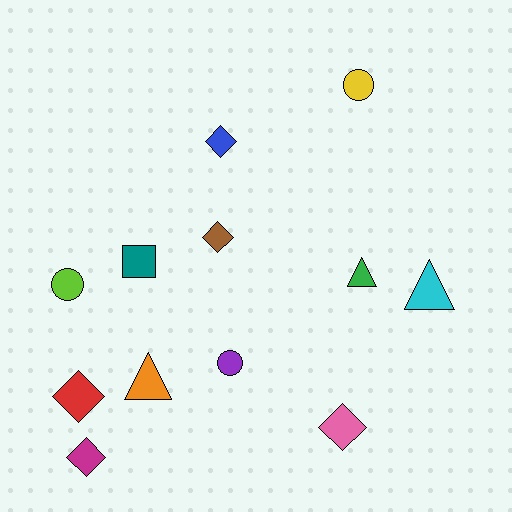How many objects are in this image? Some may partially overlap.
There are 12 objects.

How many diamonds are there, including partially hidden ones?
There are 5 diamonds.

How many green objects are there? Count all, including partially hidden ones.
There is 1 green object.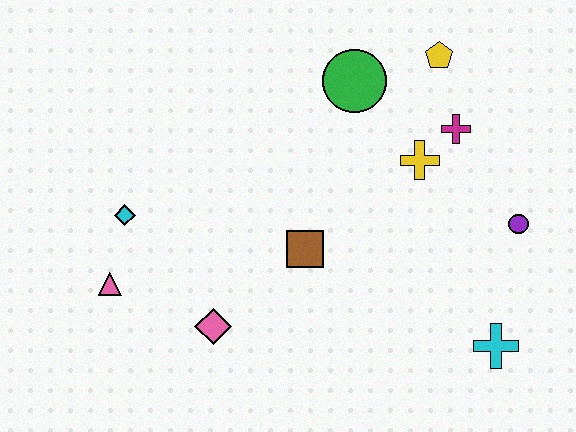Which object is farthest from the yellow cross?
The pink triangle is farthest from the yellow cross.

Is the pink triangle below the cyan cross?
No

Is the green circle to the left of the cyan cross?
Yes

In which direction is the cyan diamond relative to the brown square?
The cyan diamond is to the left of the brown square.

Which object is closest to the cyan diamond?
The pink triangle is closest to the cyan diamond.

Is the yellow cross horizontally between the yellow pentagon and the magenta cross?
No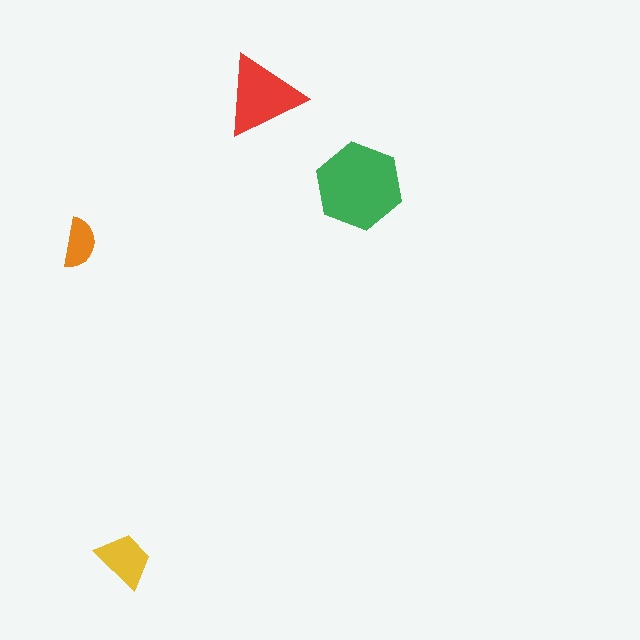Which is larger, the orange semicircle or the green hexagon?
The green hexagon.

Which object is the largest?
The green hexagon.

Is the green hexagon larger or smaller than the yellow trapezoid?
Larger.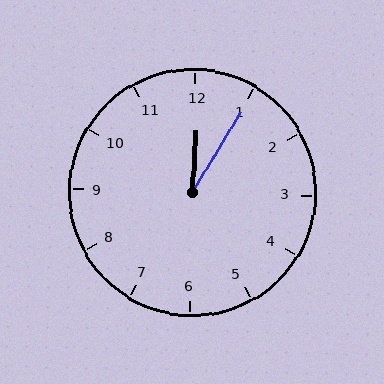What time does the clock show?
12:05.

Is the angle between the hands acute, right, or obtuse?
It is acute.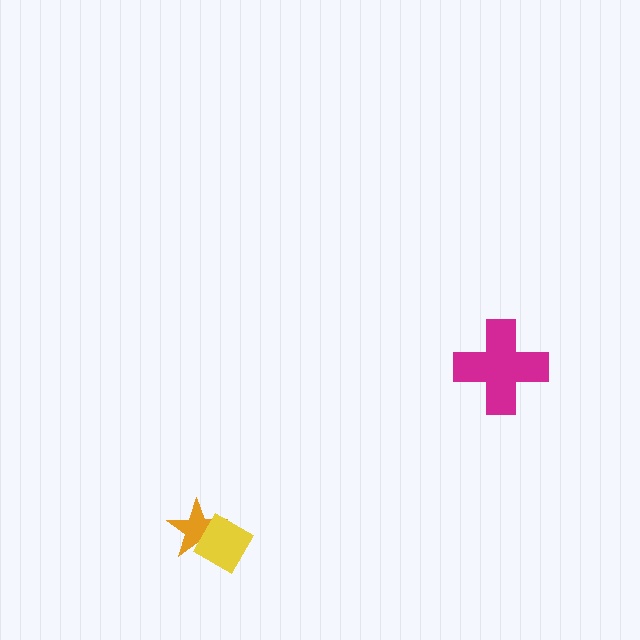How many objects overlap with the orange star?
1 object overlaps with the orange star.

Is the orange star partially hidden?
Yes, it is partially covered by another shape.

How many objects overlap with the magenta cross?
0 objects overlap with the magenta cross.